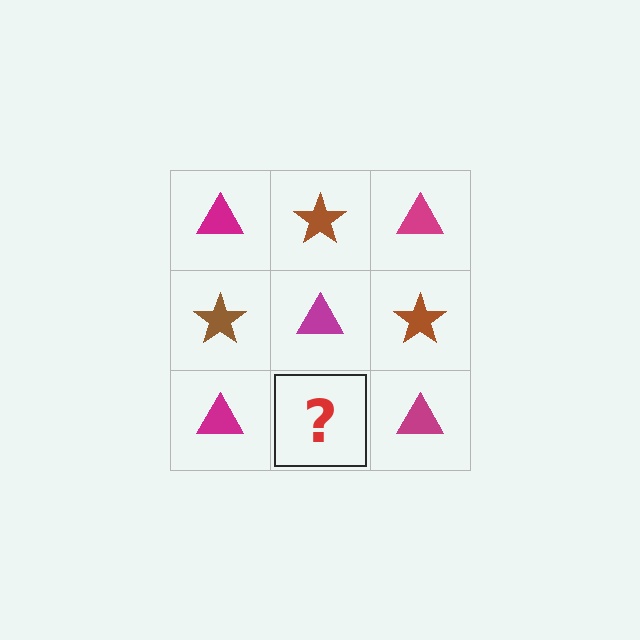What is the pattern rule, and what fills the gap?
The rule is that it alternates magenta triangle and brown star in a checkerboard pattern. The gap should be filled with a brown star.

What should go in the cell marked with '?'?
The missing cell should contain a brown star.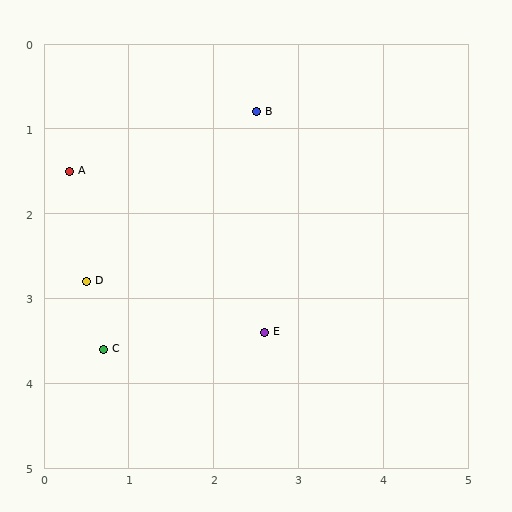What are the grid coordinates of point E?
Point E is at approximately (2.6, 3.4).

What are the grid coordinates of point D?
Point D is at approximately (0.5, 2.8).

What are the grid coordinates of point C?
Point C is at approximately (0.7, 3.6).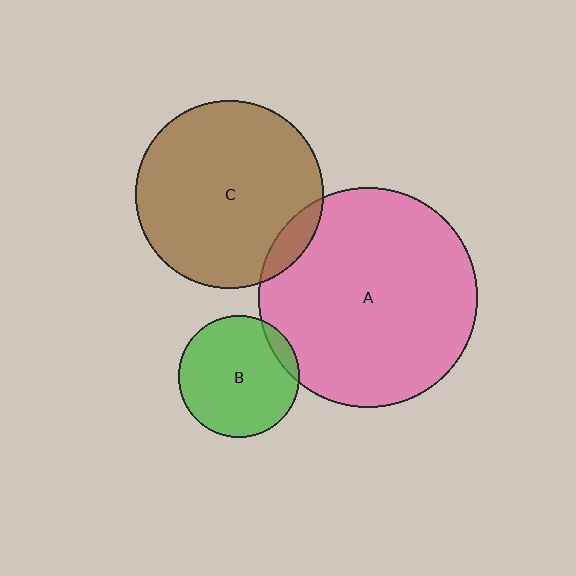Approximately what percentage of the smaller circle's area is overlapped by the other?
Approximately 10%.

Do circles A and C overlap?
Yes.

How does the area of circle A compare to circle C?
Approximately 1.4 times.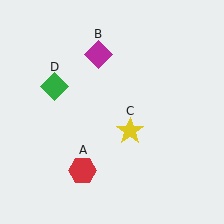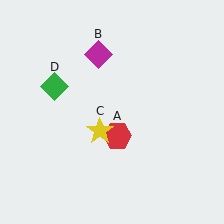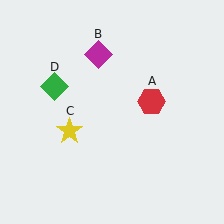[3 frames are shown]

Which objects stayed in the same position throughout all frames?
Magenta diamond (object B) and green diamond (object D) remained stationary.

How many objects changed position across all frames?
2 objects changed position: red hexagon (object A), yellow star (object C).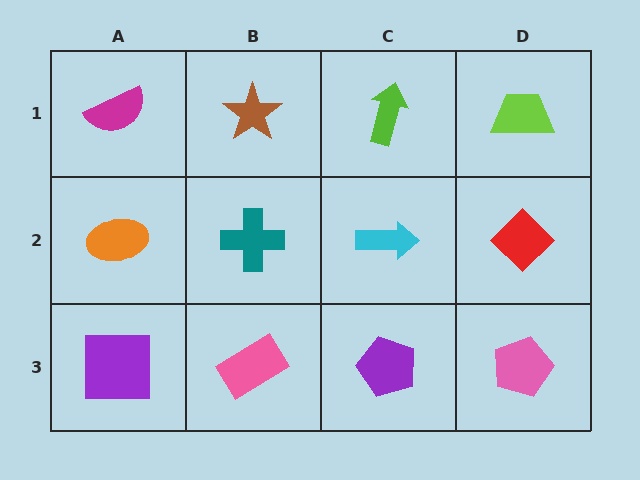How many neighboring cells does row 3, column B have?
3.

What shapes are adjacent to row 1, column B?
A teal cross (row 2, column B), a magenta semicircle (row 1, column A), a lime arrow (row 1, column C).